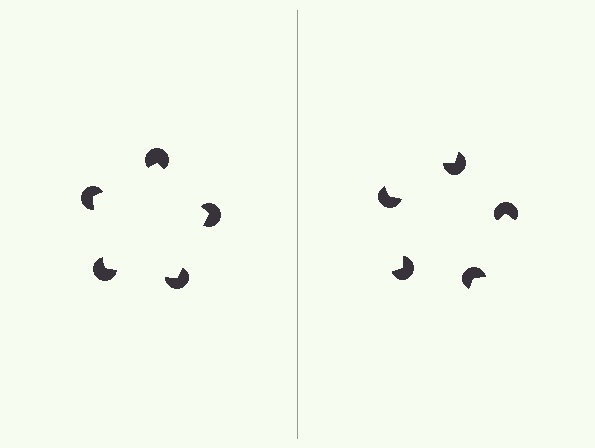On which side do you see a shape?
An illusory pentagon appears on the left side. On the right side the wedge cuts are rotated, so no coherent shape forms.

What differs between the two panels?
The pac-man discs are positioned identically on both sides; only the wedge orientations differ. On the left they align to a pentagon; on the right they are misaligned.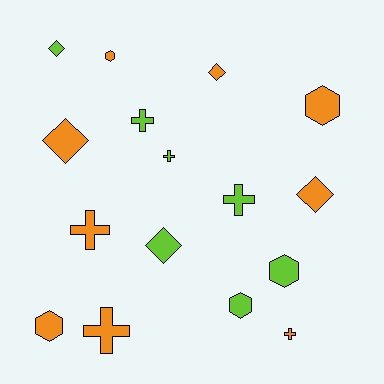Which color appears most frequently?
Orange, with 9 objects.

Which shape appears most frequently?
Cross, with 6 objects.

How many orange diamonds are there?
There are 3 orange diamonds.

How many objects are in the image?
There are 16 objects.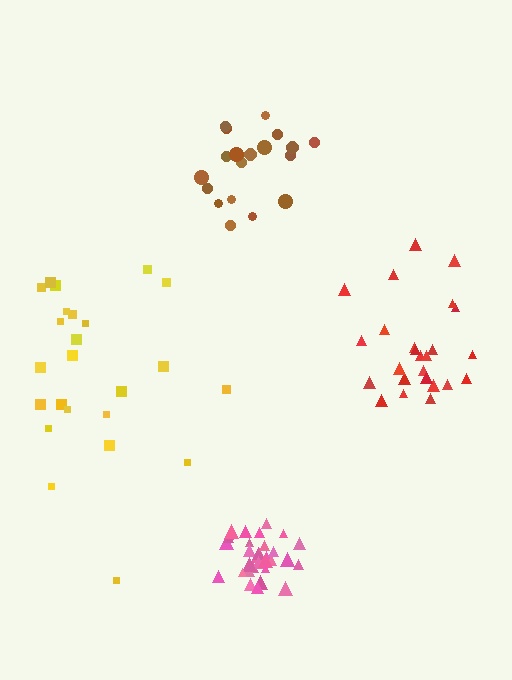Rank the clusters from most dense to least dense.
pink, brown, red, yellow.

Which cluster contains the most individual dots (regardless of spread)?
Pink (31).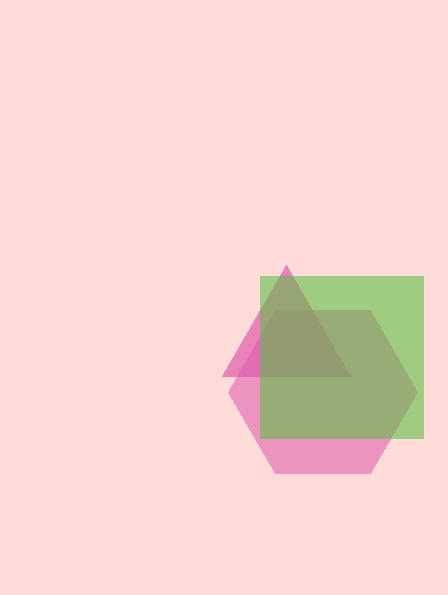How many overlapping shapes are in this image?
There are 3 overlapping shapes in the image.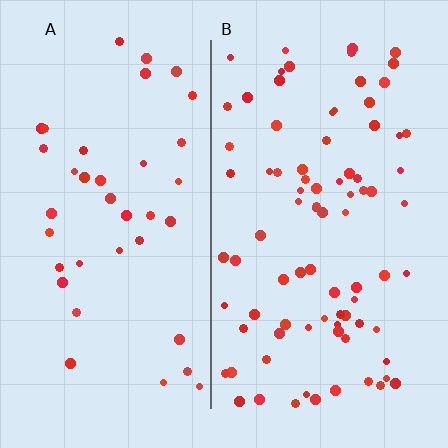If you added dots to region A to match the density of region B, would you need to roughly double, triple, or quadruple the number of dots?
Approximately double.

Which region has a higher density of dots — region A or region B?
B (the right).